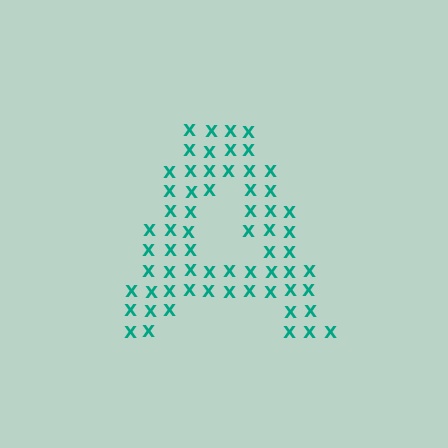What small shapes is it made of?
It is made of small letter X's.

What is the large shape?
The large shape is the letter A.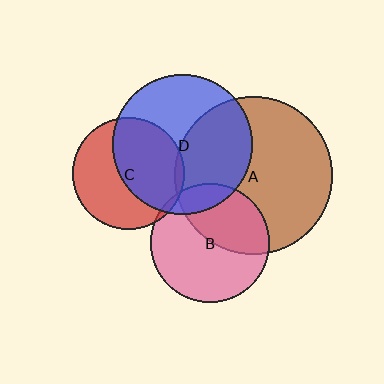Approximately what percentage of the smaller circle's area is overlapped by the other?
Approximately 50%.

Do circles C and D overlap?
Yes.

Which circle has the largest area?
Circle A (brown).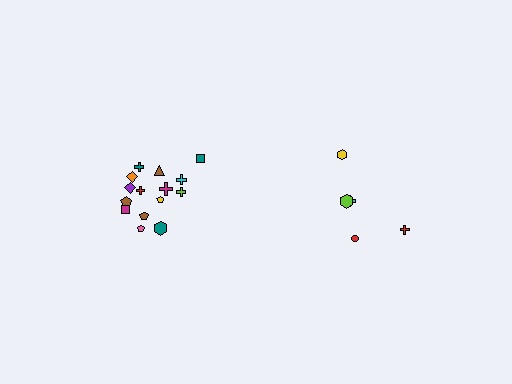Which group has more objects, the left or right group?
The left group.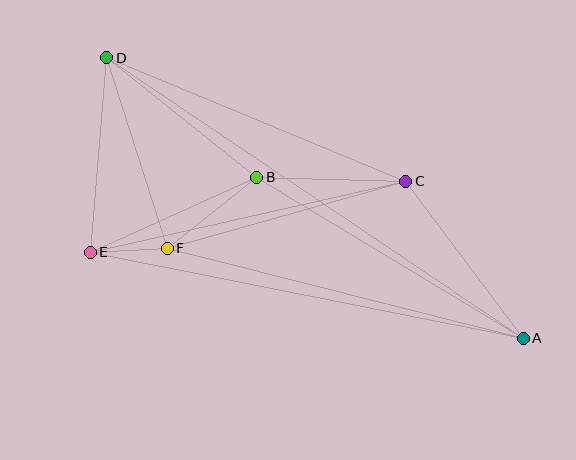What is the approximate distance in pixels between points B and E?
The distance between B and E is approximately 183 pixels.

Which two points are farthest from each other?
Points A and D are farthest from each other.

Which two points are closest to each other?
Points E and F are closest to each other.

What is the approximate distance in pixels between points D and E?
The distance between D and E is approximately 195 pixels.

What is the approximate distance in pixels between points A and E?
The distance between A and E is approximately 442 pixels.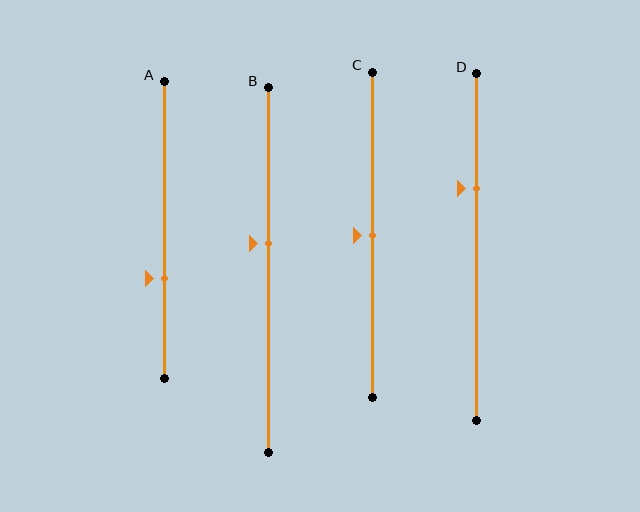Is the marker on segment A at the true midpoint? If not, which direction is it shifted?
No, the marker on segment A is shifted downward by about 16% of the segment length.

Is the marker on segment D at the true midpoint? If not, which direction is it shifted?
No, the marker on segment D is shifted upward by about 17% of the segment length.